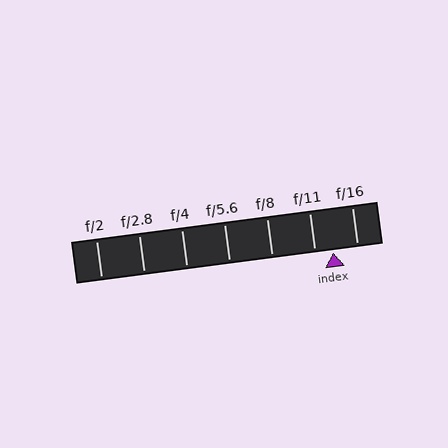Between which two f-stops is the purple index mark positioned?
The index mark is between f/11 and f/16.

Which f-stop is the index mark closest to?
The index mark is closest to f/11.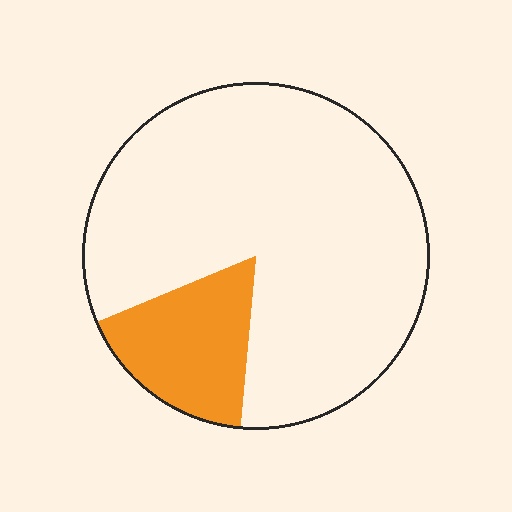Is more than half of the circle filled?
No.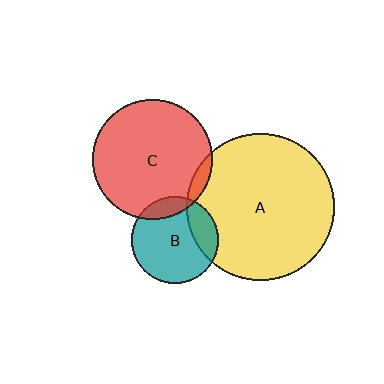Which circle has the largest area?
Circle A (yellow).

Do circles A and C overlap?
Yes.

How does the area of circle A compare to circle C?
Approximately 1.5 times.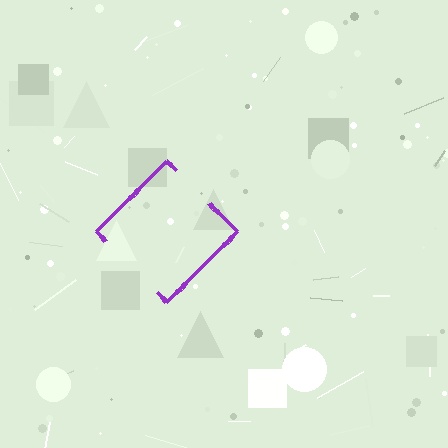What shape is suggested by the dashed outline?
The dashed outline suggests a diamond.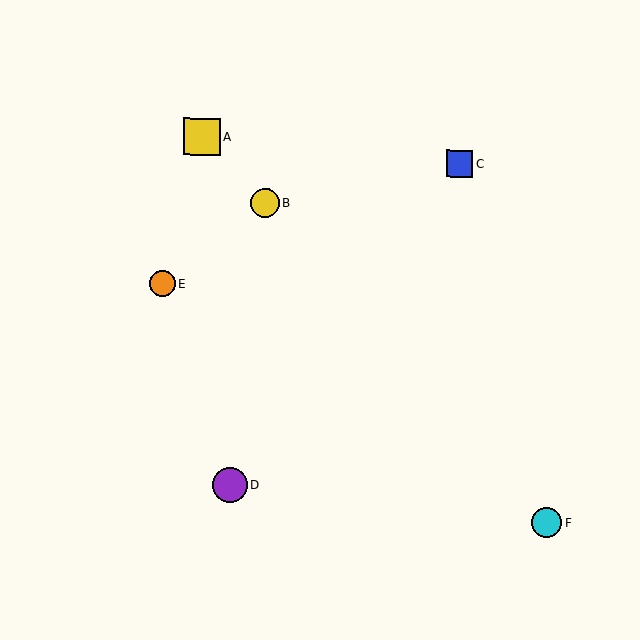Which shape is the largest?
The yellow square (labeled A) is the largest.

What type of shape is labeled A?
Shape A is a yellow square.